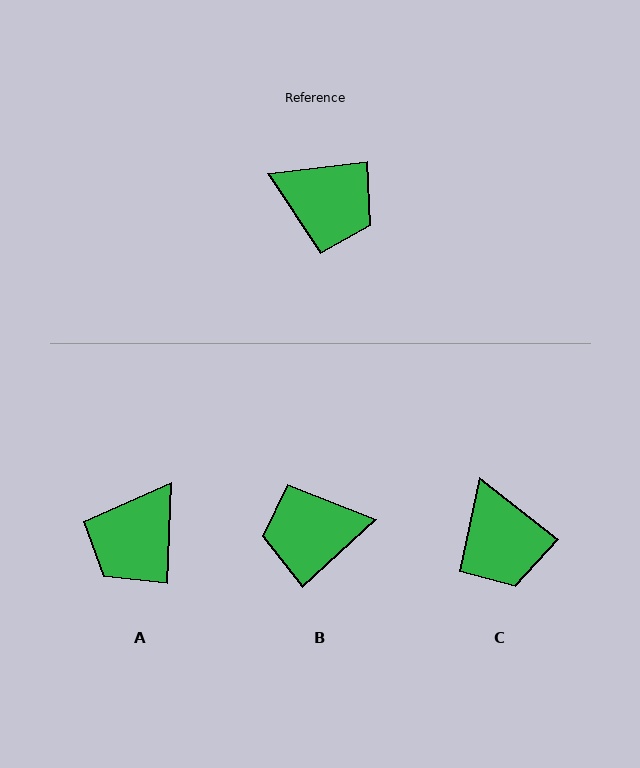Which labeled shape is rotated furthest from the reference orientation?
B, about 145 degrees away.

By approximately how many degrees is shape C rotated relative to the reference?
Approximately 45 degrees clockwise.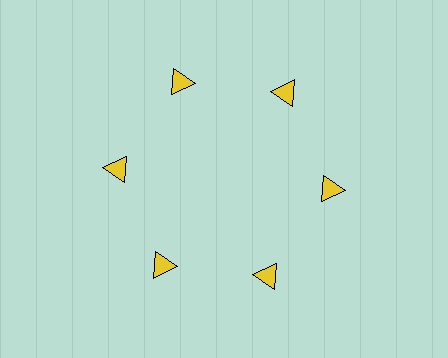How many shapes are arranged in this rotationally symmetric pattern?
There are 6 shapes, arranged in 6 groups of 1.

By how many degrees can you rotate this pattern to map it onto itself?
The pattern maps onto itself every 60 degrees of rotation.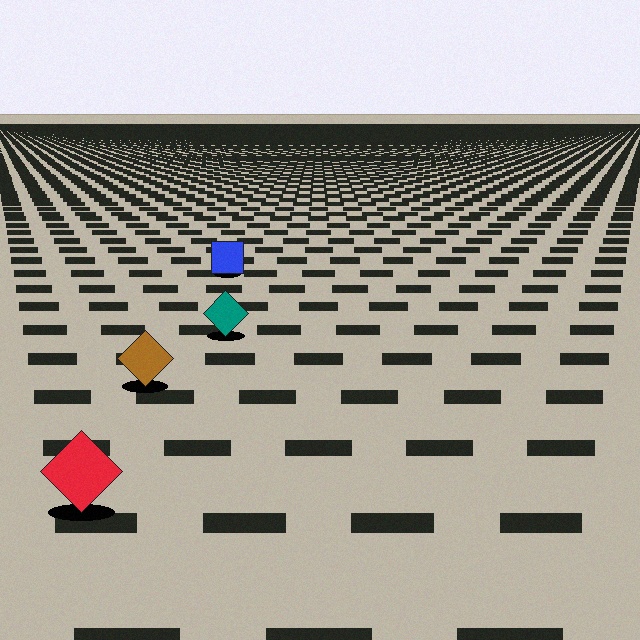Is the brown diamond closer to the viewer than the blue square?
Yes. The brown diamond is closer — you can tell from the texture gradient: the ground texture is coarser near it.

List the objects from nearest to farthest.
From nearest to farthest: the red diamond, the brown diamond, the teal diamond, the blue square.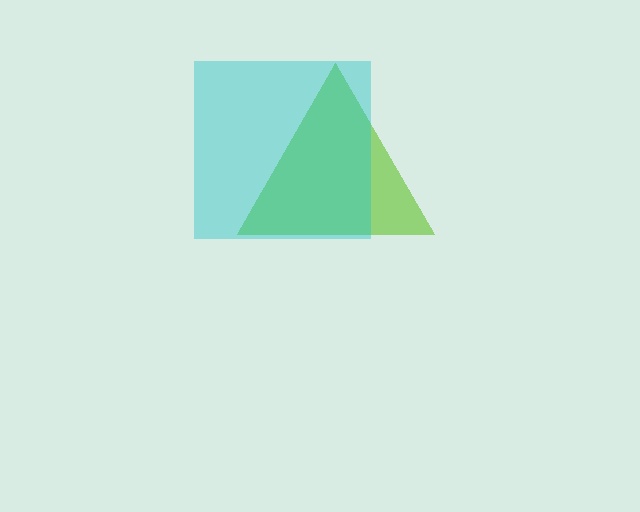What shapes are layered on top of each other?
The layered shapes are: a lime triangle, a cyan square.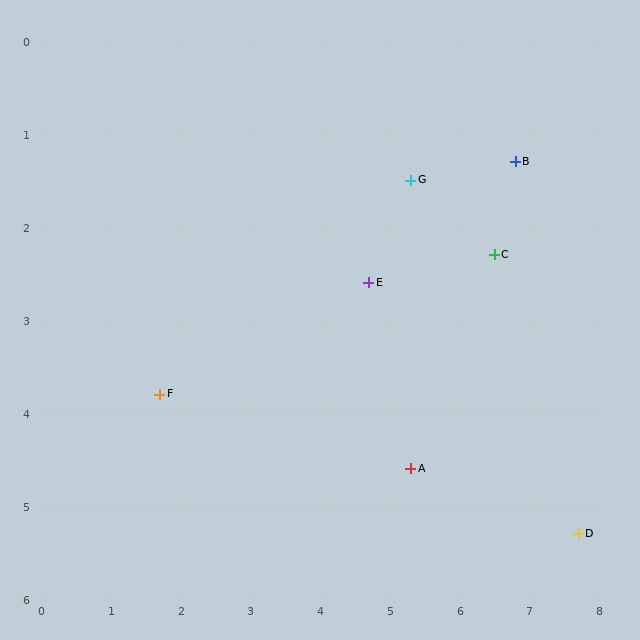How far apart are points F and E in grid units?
Points F and E are about 3.2 grid units apart.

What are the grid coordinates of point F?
Point F is at approximately (1.7, 3.8).